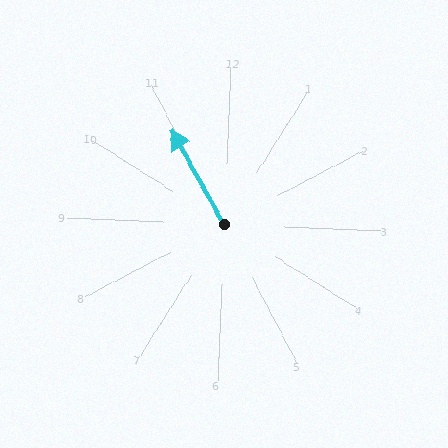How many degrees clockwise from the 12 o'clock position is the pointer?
Approximately 328 degrees.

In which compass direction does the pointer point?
Northwest.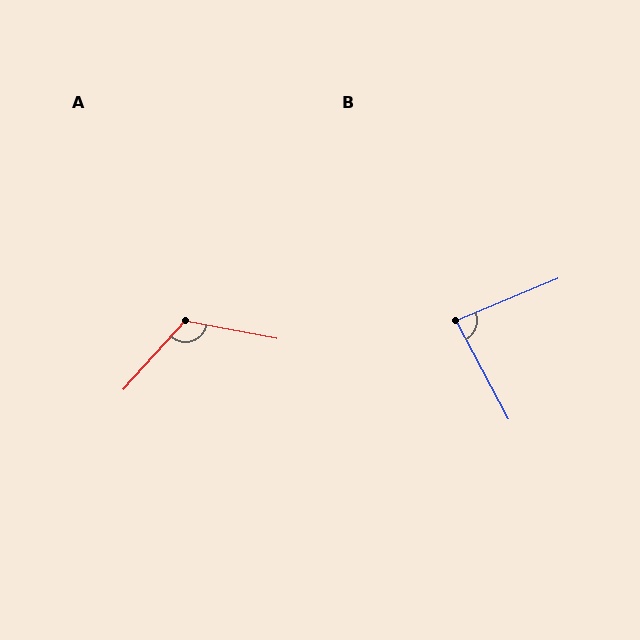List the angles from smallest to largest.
B (84°), A (121°).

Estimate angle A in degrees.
Approximately 121 degrees.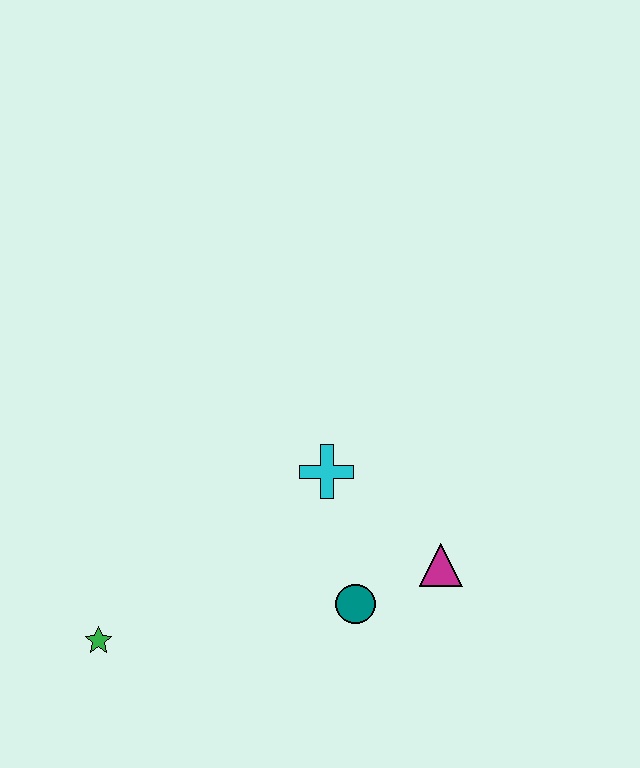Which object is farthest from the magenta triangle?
The green star is farthest from the magenta triangle.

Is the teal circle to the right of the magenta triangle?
No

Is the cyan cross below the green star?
No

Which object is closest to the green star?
The teal circle is closest to the green star.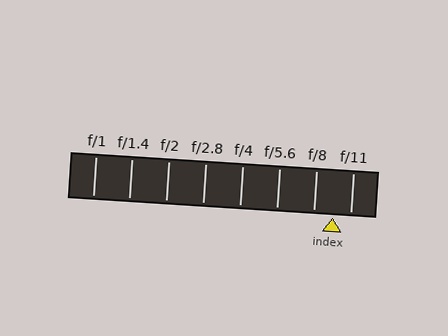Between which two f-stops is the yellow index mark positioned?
The index mark is between f/8 and f/11.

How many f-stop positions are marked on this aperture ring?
There are 8 f-stop positions marked.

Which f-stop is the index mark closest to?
The index mark is closest to f/11.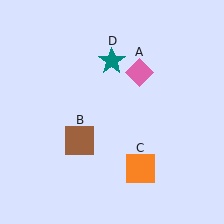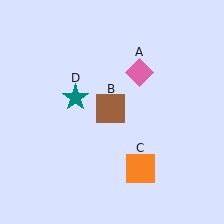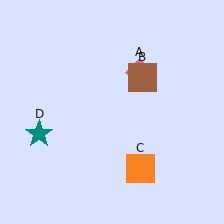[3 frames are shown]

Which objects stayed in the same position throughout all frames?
Pink diamond (object A) and orange square (object C) remained stationary.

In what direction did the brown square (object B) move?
The brown square (object B) moved up and to the right.